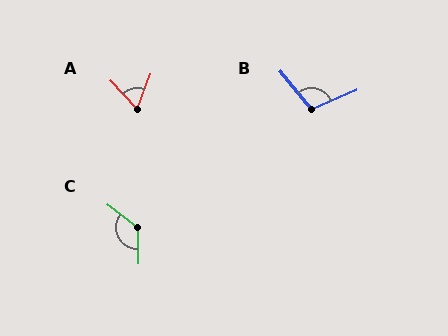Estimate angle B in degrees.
Approximately 107 degrees.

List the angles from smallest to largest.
A (63°), B (107°), C (127°).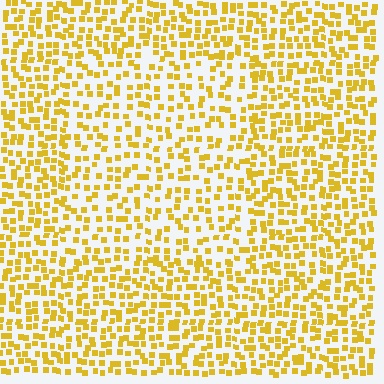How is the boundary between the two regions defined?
The boundary is defined by a change in element density (approximately 1.5x ratio). All elements are the same color, size, and shape.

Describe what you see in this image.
The image contains small yellow elements arranged at two different densities. A rectangle-shaped region is visible where the elements are less densely packed than the surrounding area.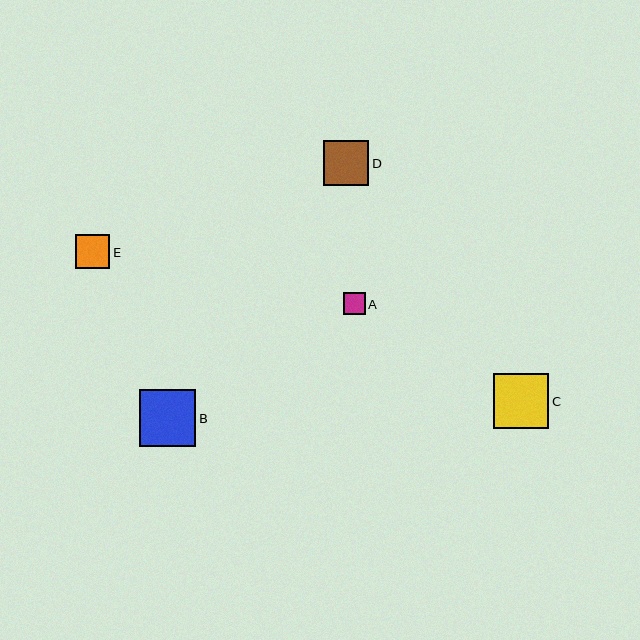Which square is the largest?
Square B is the largest with a size of approximately 56 pixels.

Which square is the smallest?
Square A is the smallest with a size of approximately 22 pixels.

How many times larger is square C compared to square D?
Square C is approximately 1.2 times the size of square D.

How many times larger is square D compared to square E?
Square D is approximately 1.3 times the size of square E.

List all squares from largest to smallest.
From largest to smallest: B, C, D, E, A.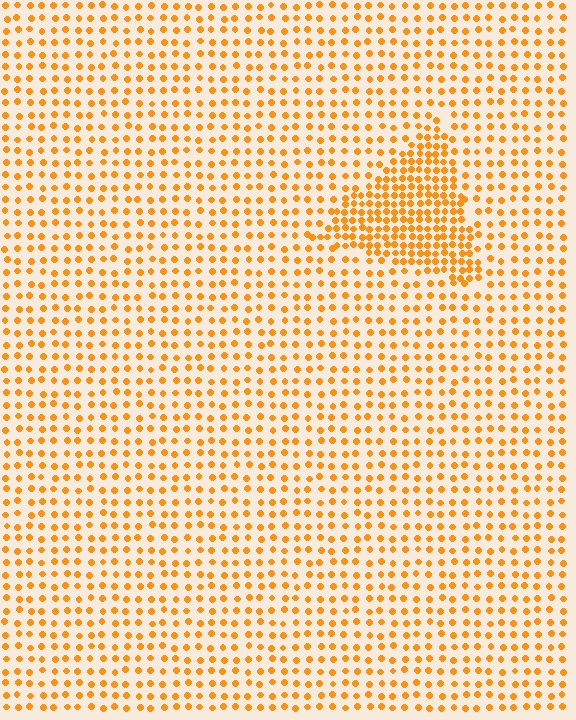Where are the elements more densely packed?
The elements are more densely packed inside the triangle boundary.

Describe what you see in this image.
The image contains small orange elements arranged at two different densities. A triangle-shaped region is visible where the elements are more densely packed than the surrounding area.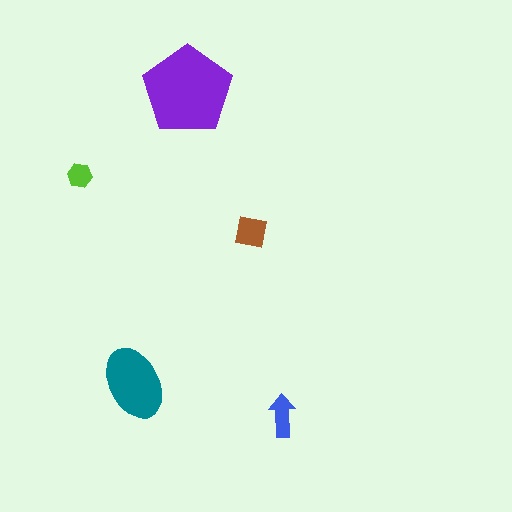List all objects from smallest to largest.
The lime hexagon, the blue arrow, the brown square, the teal ellipse, the purple pentagon.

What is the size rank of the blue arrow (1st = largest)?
4th.